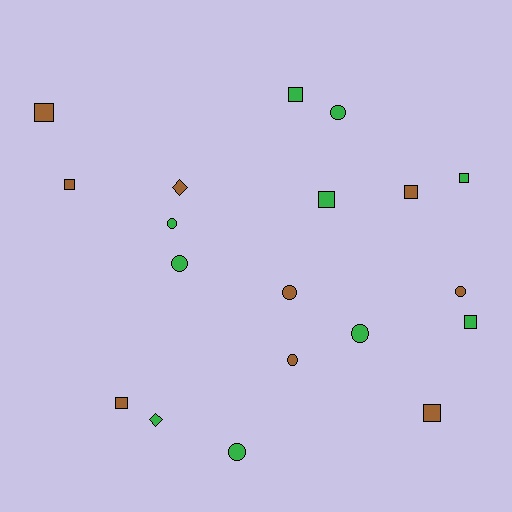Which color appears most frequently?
Green, with 10 objects.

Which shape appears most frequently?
Square, with 9 objects.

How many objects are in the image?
There are 19 objects.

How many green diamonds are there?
There is 1 green diamond.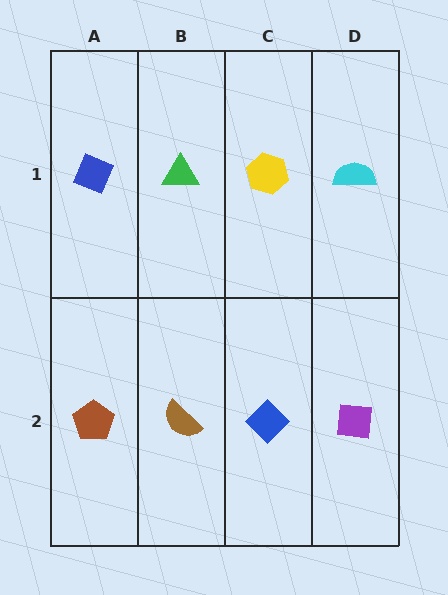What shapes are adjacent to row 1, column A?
A brown pentagon (row 2, column A), a green triangle (row 1, column B).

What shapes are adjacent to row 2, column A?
A blue diamond (row 1, column A), a brown semicircle (row 2, column B).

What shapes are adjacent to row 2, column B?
A green triangle (row 1, column B), a brown pentagon (row 2, column A), a blue diamond (row 2, column C).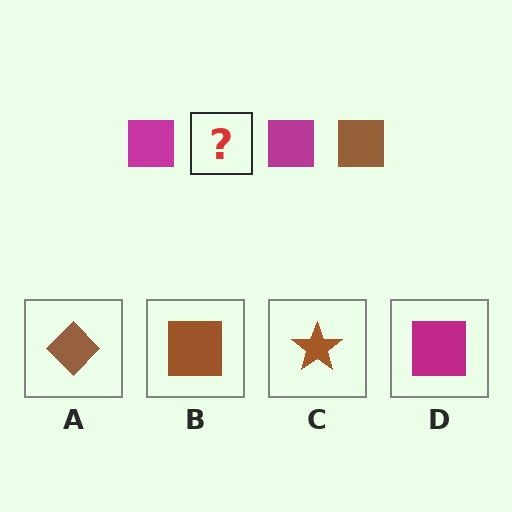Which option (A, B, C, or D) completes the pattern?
B.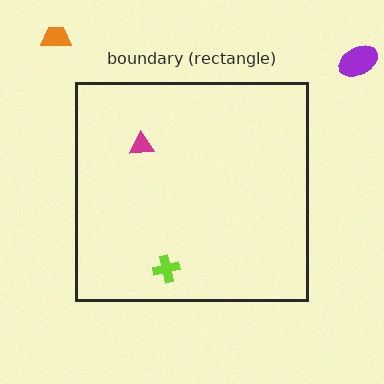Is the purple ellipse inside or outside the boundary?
Outside.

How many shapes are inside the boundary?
2 inside, 2 outside.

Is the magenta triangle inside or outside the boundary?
Inside.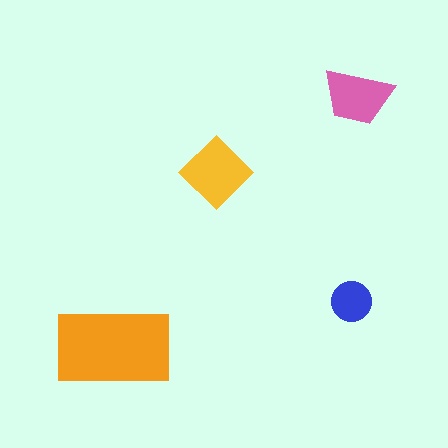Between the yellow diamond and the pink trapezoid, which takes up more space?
The yellow diamond.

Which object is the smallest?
The blue circle.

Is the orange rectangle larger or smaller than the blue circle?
Larger.